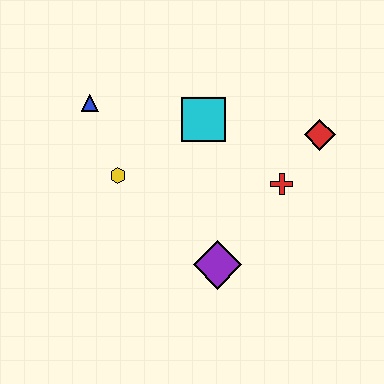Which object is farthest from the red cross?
The blue triangle is farthest from the red cross.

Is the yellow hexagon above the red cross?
Yes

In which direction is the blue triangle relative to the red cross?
The blue triangle is to the left of the red cross.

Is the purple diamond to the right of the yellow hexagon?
Yes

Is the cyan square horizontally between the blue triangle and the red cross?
Yes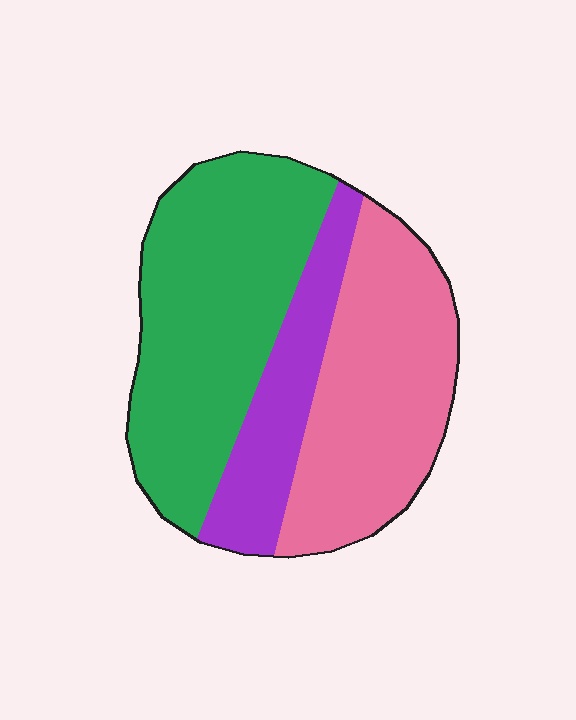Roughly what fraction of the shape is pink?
Pink covers around 35% of the shape.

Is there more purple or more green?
Green.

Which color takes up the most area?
Green, at roughly 45%.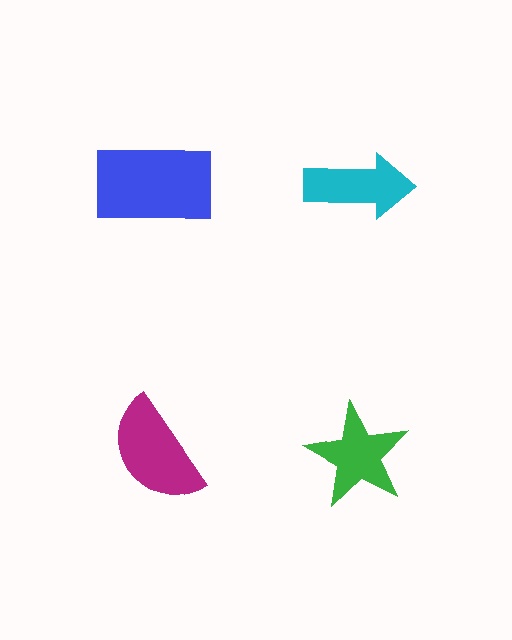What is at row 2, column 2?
A green star.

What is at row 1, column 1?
A blue rectangle.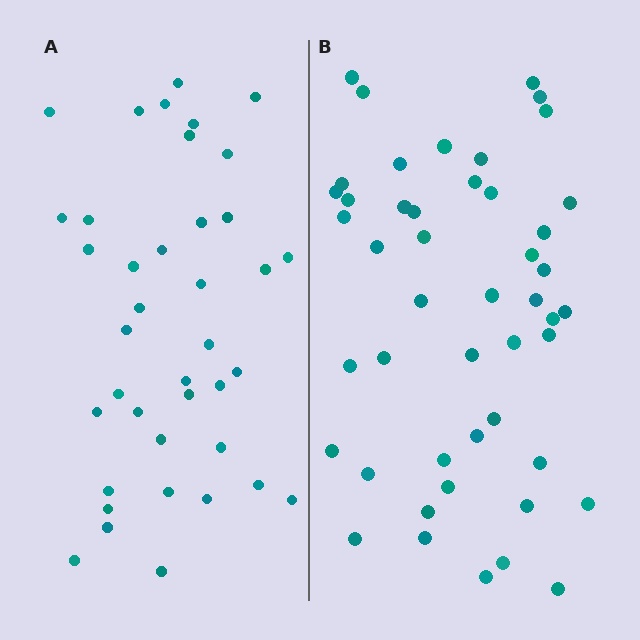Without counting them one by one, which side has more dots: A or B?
Region B (the right region) has more dots.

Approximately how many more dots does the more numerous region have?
Region B has roughly 8 or so more dots than region A.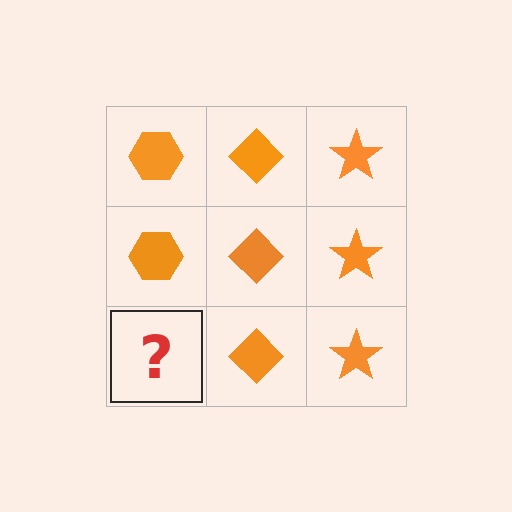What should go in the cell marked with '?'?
The missing cell should contain an orange hexagon.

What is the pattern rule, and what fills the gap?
The rule is that each column has a consistent shape. The gap should be filled with an orange hexagon.